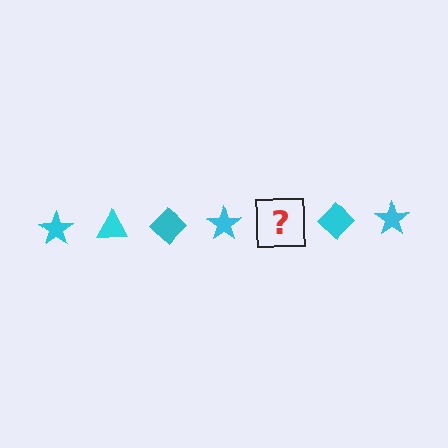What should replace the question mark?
The question mark should be replaced with a cyan triangle.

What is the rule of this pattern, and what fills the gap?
The rule is that the pattern cycles through star, triangle, diamond shapes in cyan. The gap should be filled with a cyan triangle.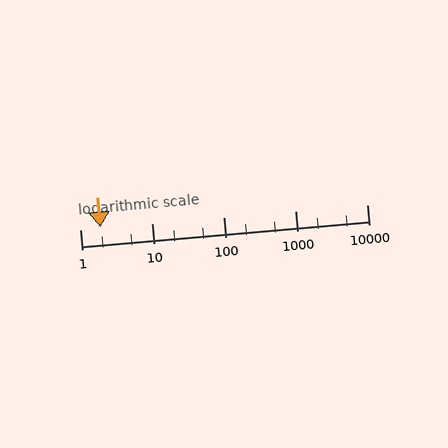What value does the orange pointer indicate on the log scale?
The pointer indicates approximately 1.9.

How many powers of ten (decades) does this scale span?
The scale spans 4 decades, from 1 to 10000.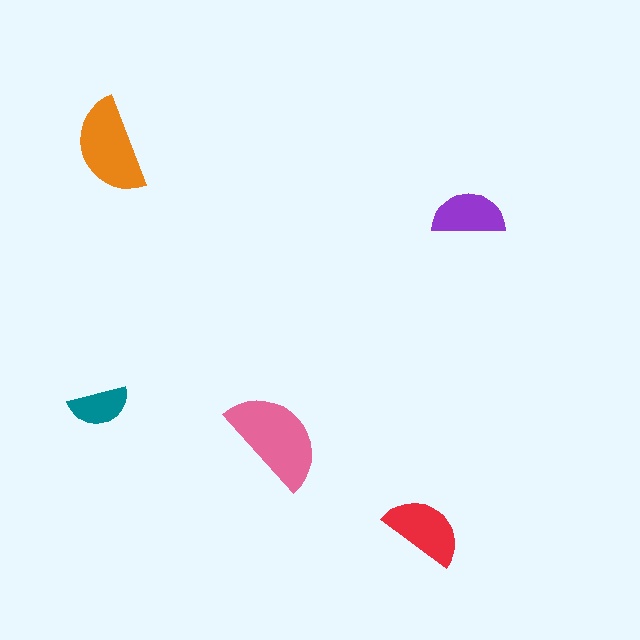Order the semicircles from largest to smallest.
the pink one, the orange one, the red one, the purple one, the teal one.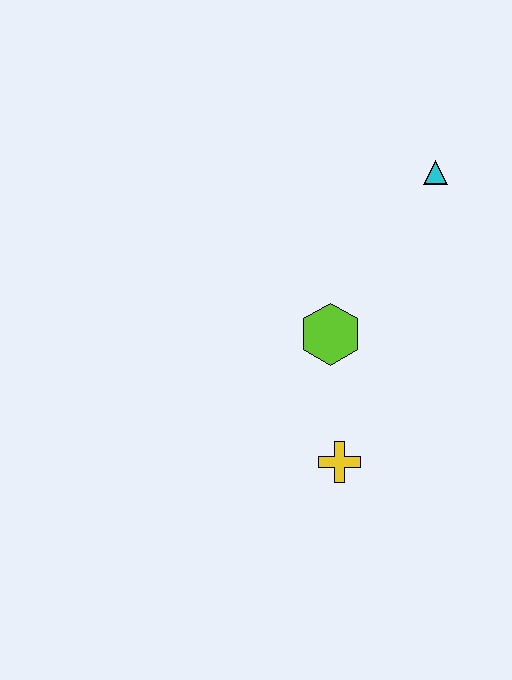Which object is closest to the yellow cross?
The lime hexagon is closest to the yellow cross.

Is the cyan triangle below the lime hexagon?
No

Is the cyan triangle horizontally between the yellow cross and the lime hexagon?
No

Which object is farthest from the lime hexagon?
The cyan triangle is farthest from the lime hexagon.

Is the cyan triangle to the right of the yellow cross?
Yes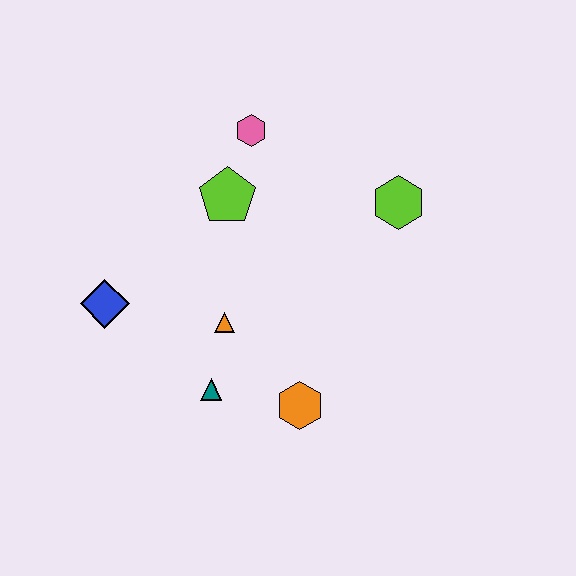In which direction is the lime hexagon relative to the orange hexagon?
The lime hexagon is above the orange hexagon.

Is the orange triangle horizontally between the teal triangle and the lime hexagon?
Yes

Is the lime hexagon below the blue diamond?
No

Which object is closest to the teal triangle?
The orange triangle is closest to the teal triangle.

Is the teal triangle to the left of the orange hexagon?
Yes